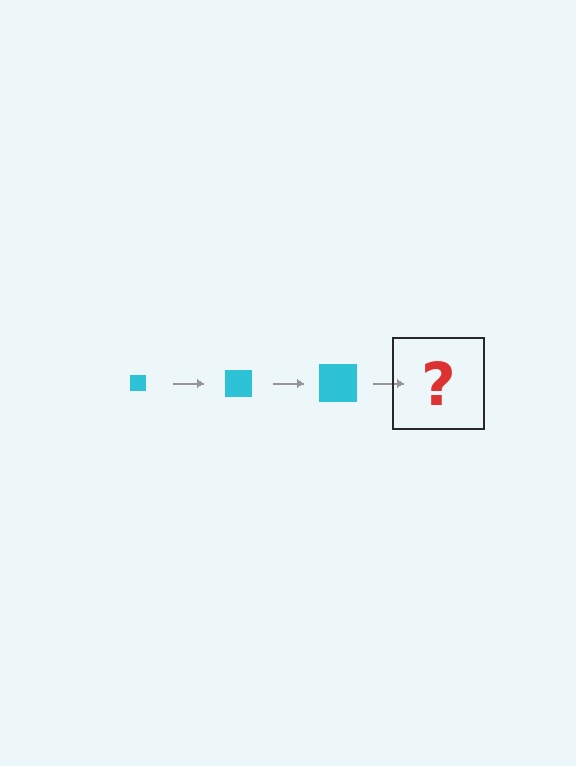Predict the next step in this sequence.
The next step is a cyan square, larger than the previous one.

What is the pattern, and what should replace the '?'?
The pattern is that the square gets progressively larger each step. The '?' should be a cyan square, larger than the previous one.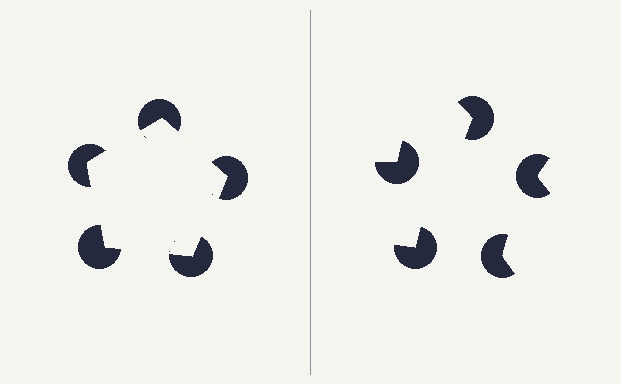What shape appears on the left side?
An illusory pentagon.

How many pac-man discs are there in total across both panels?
10 — 5 on each side.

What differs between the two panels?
The pac-man discs are positioned identically on both sides; only the wedge orientations differ. On the left they align to a pentagon; on the right they are misaligned.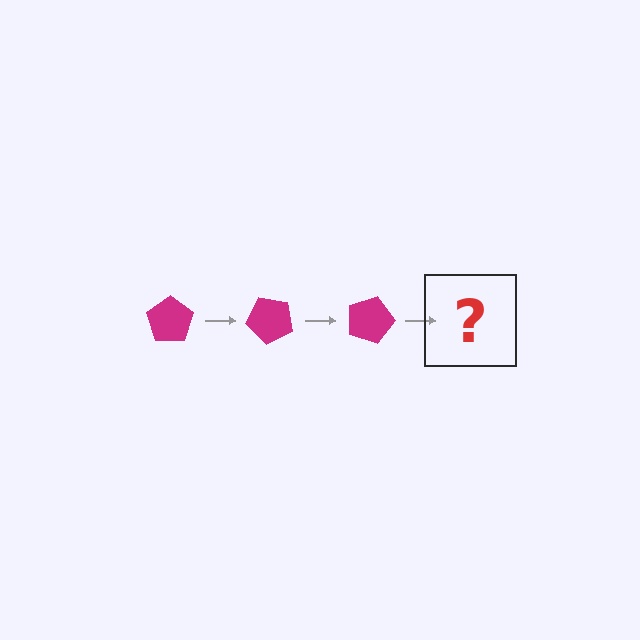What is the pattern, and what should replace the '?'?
The pattern is that the pentagon rotates 45 degrees each step. The '?' should be a magenta pentagon rotated 135 degrees.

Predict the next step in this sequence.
The next step is a magenta pentagon rotated 135 degrees.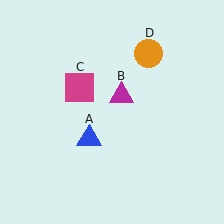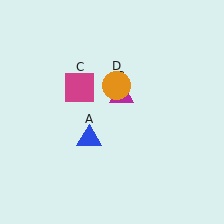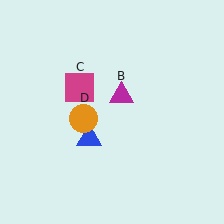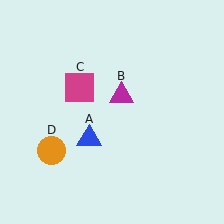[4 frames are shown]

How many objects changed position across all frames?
1 object changed position: orange circle (object D).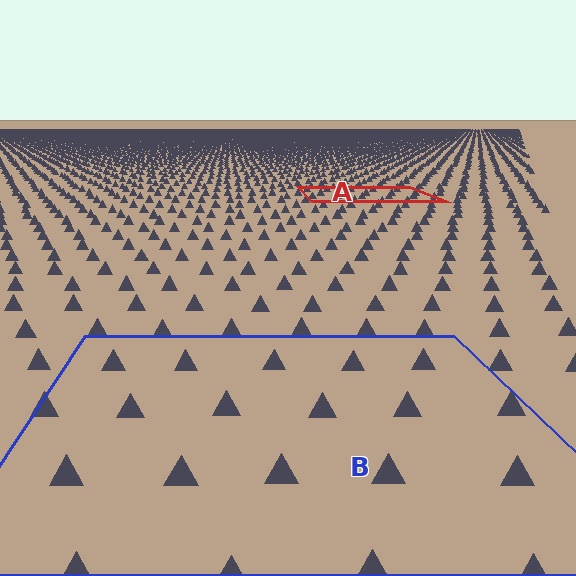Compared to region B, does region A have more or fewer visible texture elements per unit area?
Region A has more texture elements per unit area — they are packed more densely because it is farther away.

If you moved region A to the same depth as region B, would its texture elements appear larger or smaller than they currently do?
They would appear larger. At a closer depth, the same texture elements are projected at a bigger on-screen size.